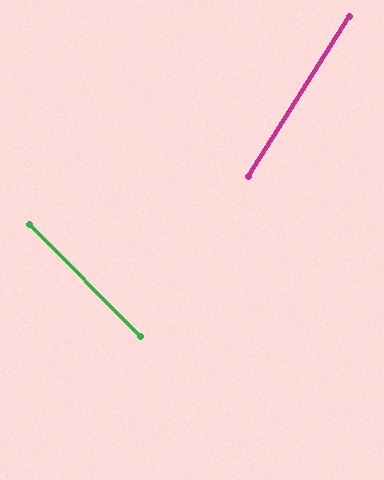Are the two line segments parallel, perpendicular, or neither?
Neither parallel nor perpendicular — they differ by about 77°.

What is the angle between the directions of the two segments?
Approximately 77 degrees.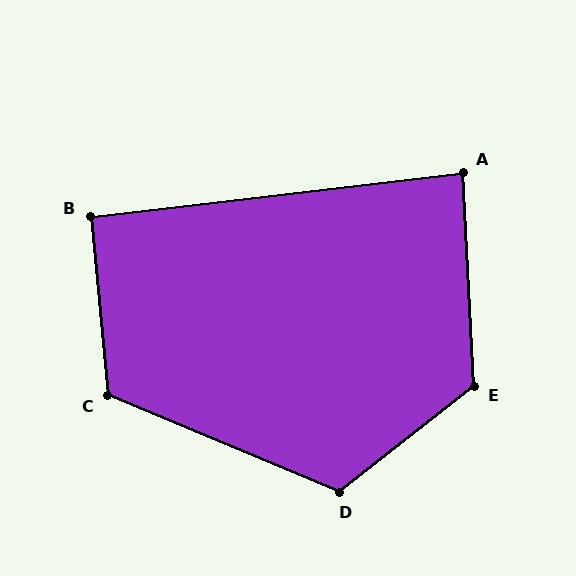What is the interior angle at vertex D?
Approximately 119 degrees (obtuse).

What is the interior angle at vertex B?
Approximately 91 degrees (approximately right).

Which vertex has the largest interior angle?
E, at approximately 125 degrees.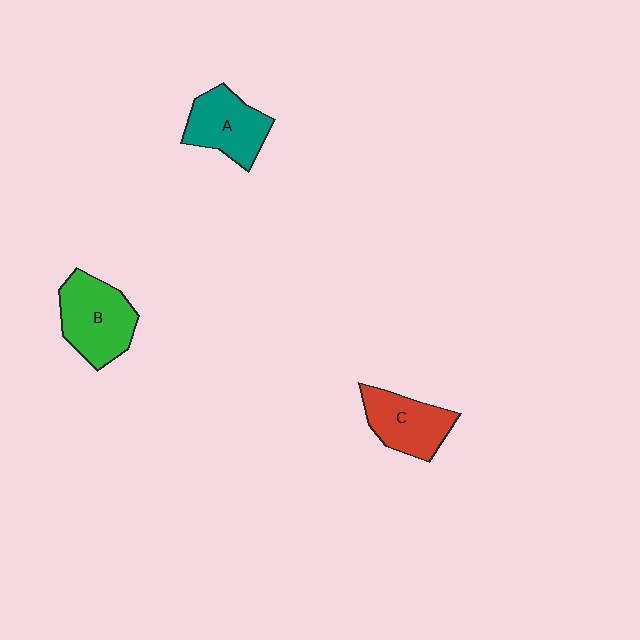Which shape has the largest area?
Shape B (green).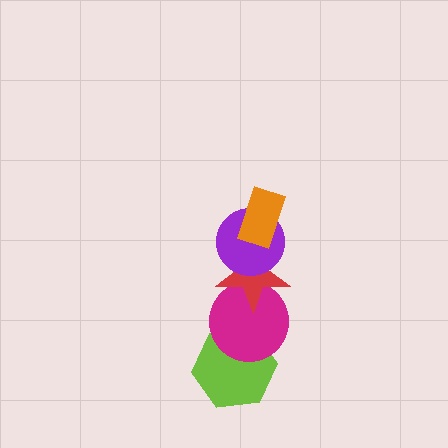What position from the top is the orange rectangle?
The orange rectangle is 1st from the top.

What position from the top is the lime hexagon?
The lime hexagon is 5th from the top.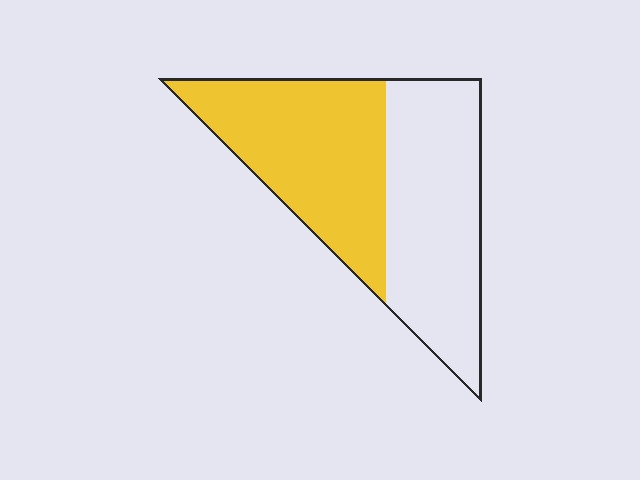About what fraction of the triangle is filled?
About one half (1/2).